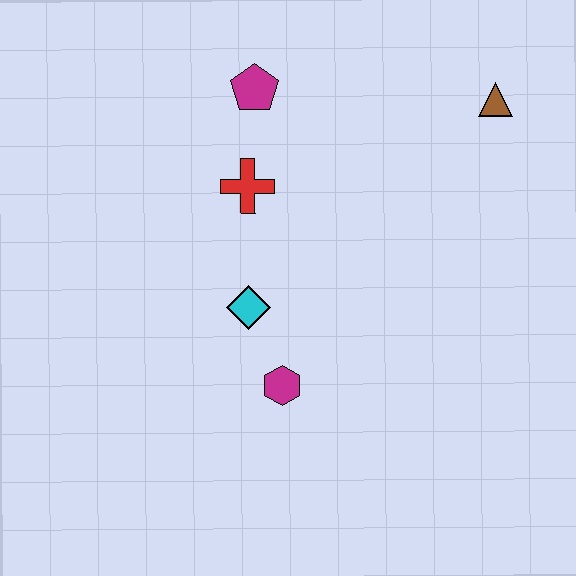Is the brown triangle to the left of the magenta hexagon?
No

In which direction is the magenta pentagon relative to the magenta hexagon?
The magenta pentagon is above the magenta hexagon.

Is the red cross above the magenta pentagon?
No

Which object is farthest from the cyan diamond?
The brown triangle is farthest from the cyan diamond.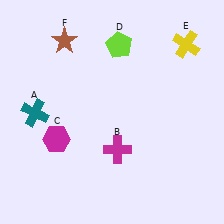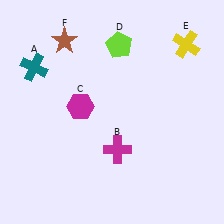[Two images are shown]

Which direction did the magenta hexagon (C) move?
The magenta hexagon (C) moved up.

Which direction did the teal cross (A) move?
The teal cross (A) moved up.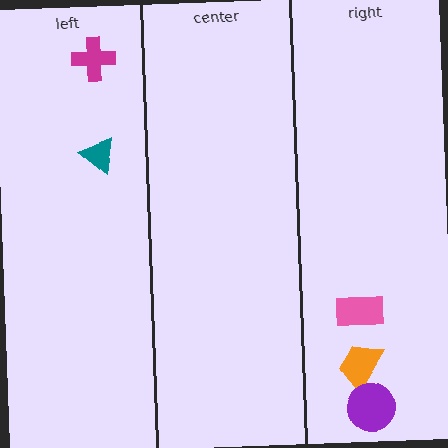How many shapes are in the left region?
2.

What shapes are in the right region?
The orange trapezoid, the purple circle, the pink rectangle.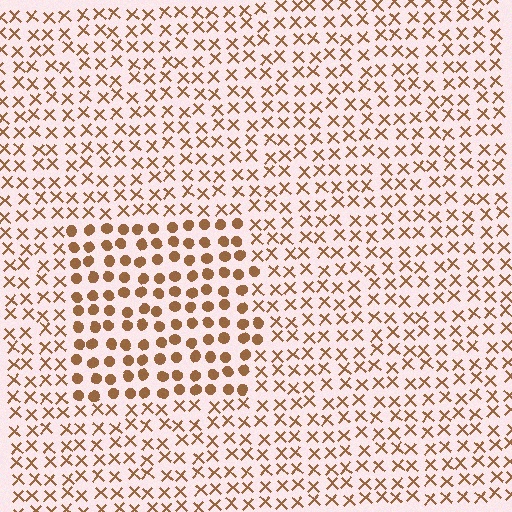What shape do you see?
I see a rectangle.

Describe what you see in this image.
The image is filled with small brown elements arranged in a uniform grid. A rectangle-shaped region contains circles, while the surrounding area contains X marks. The boundary is defined purely by the change in element shape.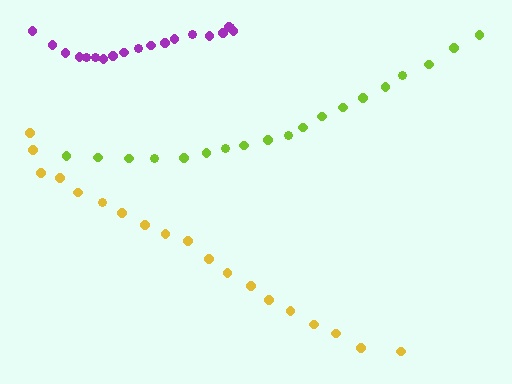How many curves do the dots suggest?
There are 3 distinct paths.